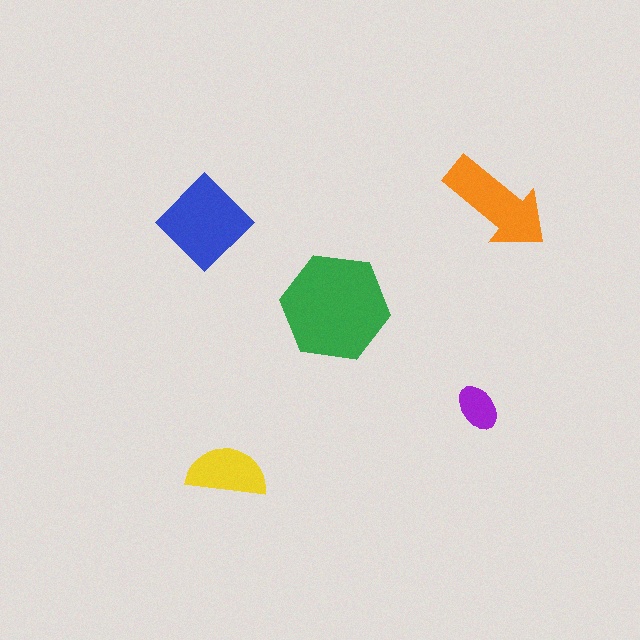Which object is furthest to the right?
The orange arrow is rightmost.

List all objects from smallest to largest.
The purple ellipse, the yellow semicircle, the orange arrow, the blue diamond, the green hexagon.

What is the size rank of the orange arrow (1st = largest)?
3rd.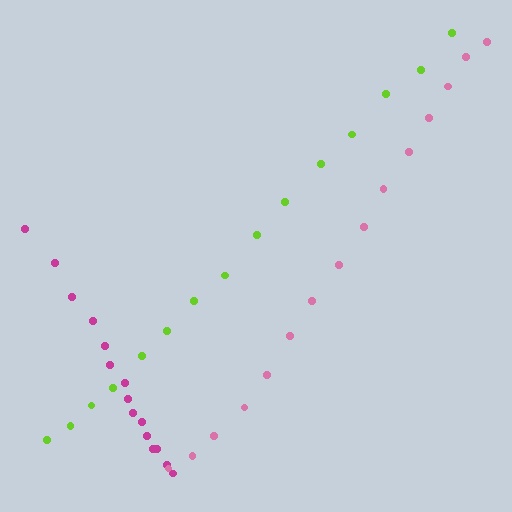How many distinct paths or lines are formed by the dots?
There are 3 distinct paths.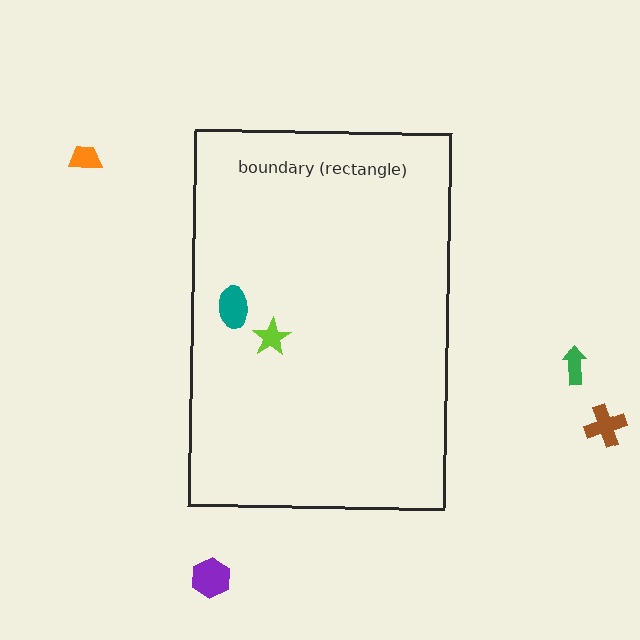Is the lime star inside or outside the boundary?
Inside.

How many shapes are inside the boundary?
2 inside, 4 outside.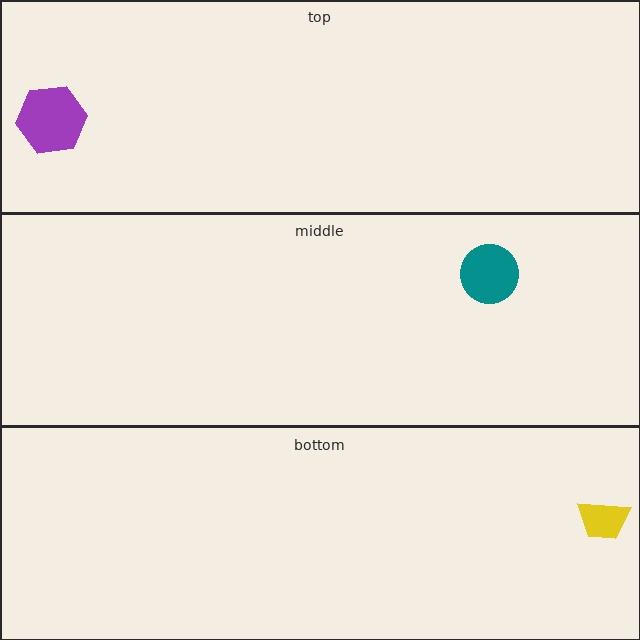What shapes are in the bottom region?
The yellow trapezoid.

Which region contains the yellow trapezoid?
The bottom region.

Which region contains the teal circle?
The middle region.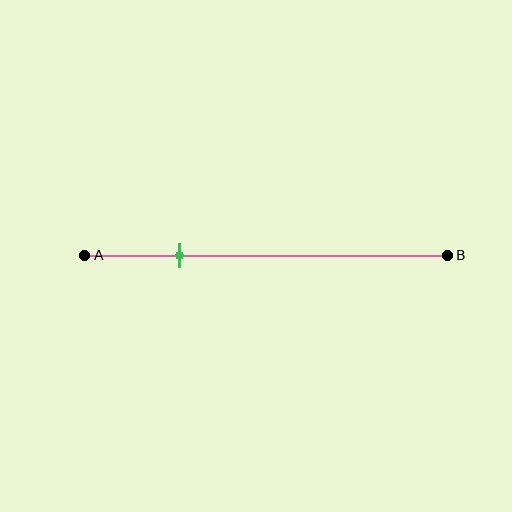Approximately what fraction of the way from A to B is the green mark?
The green mark is approximately 25% of the way from A to B.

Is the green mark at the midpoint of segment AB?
No, the mark is at about 25% from A, not at the 50% midpoint.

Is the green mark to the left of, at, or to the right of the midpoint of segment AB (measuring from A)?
The green mark is to the left of the midpoint of segment AB.